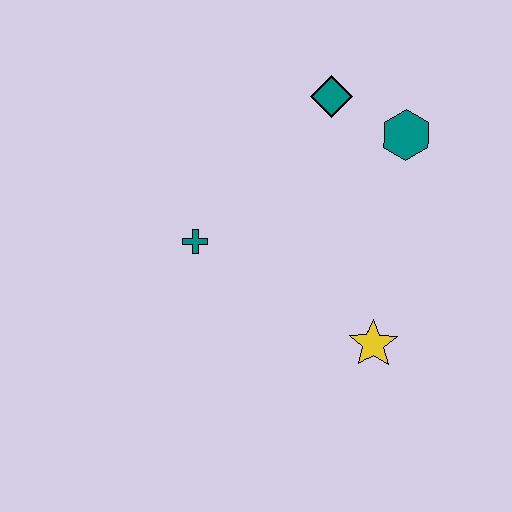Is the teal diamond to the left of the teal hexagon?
Yes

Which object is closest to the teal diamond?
The teal hexagon is closest to the teal diamond.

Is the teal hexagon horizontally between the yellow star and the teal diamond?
No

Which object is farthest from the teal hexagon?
The teal cross is farthest from the teal hexagon.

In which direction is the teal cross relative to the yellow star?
The teal cross is to the left of the yellow star.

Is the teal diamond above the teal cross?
Yes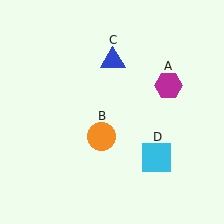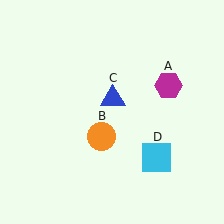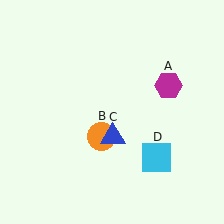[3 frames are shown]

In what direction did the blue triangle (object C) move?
The blue triangle (object C) moved down.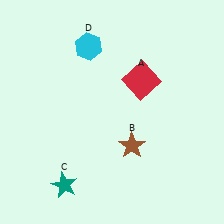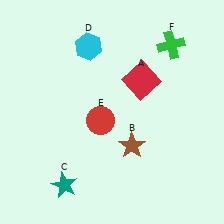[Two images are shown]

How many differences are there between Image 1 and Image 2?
There are 2 differences between the two images.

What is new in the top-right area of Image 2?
A green cross (F) was added in the top-right area of Image 2.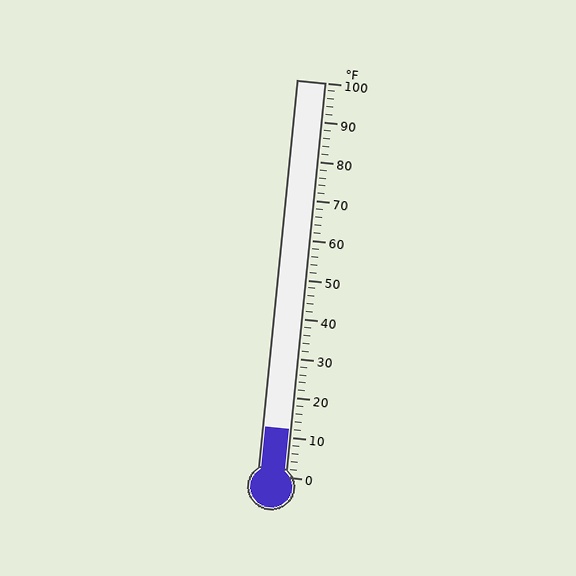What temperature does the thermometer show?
The thermometer shows approximately 12°F.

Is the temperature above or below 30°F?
The temperature is below 30°F.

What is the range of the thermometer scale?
The thermometer scale ranges from 0°F to 100°F.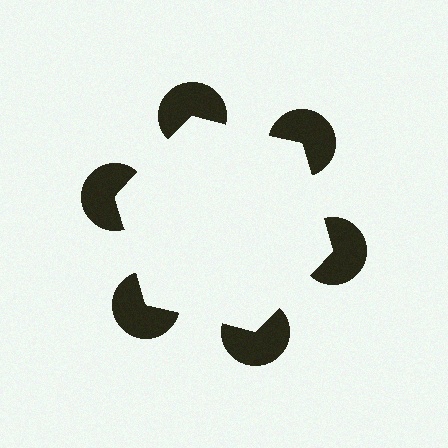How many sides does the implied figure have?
6 sides.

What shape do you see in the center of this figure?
An illusory hexagon — its edges are inferred from the aligned wedge cuts in the pac-man discs, not physically drawn.